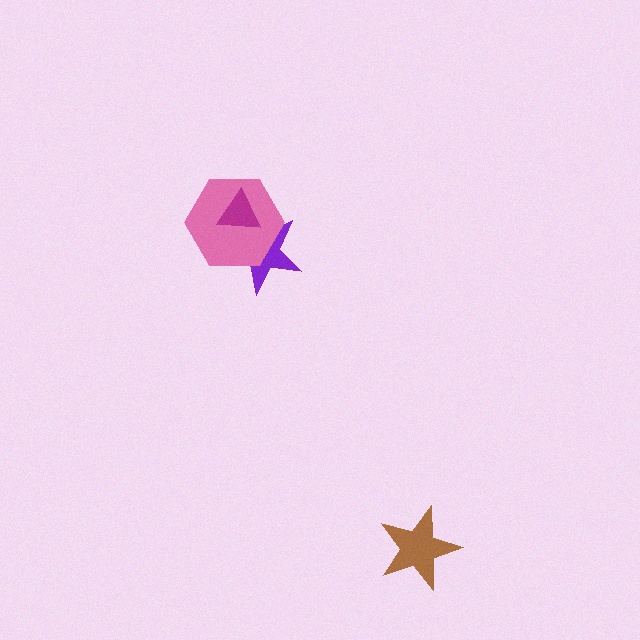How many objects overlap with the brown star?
0 objects overlap with the brown star.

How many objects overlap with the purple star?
2 objects overlap with the purple star.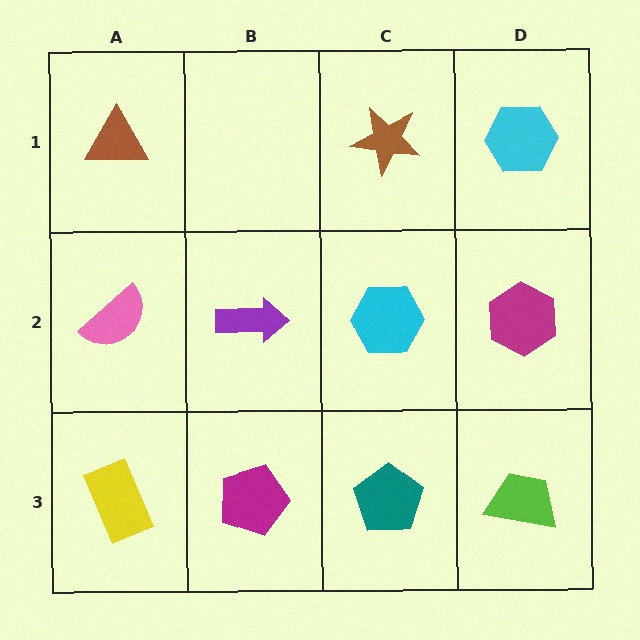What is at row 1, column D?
A cyan hexagon.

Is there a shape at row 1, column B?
No, that cell is empty.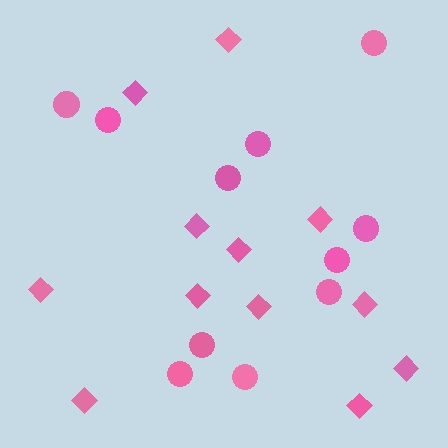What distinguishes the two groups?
There are 2 groups: one group of circles (11) and one group of diamonds (12).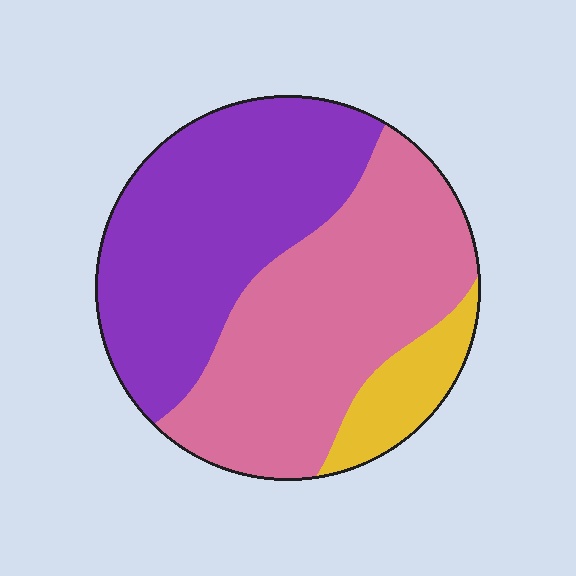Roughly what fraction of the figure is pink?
Pink covers roughly 45% of the figure.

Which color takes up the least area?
Yellow, at roughly 10%.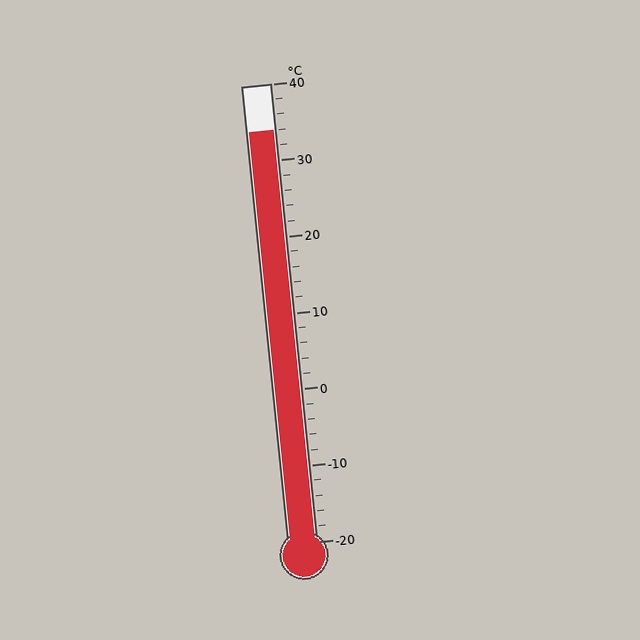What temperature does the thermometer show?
The thermometer shows approximately 34°C.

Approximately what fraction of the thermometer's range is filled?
The thermometer is filled to approximately 90% of its range.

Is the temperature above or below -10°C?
The temperature is above -10°C.